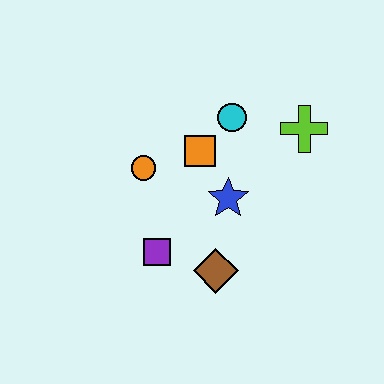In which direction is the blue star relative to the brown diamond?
The blue star is above the brown diamond.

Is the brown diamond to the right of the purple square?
Yes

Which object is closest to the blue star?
The orange square is closest to the blue star.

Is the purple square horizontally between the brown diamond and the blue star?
No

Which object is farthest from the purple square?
The lime cross is farthest from the purple square.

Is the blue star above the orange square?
No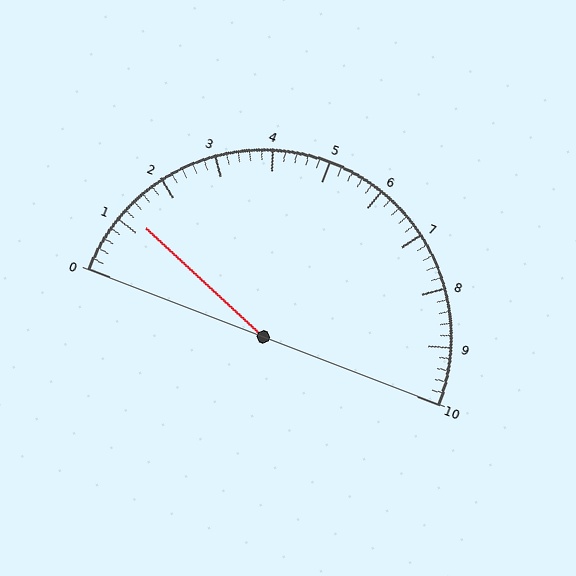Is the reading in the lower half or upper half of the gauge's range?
The reading is in the lower half of the range (0 to 10).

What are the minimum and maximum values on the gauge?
The gauge ranges from 0 to 10.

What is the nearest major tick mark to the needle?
The nearest major tick mark is 1.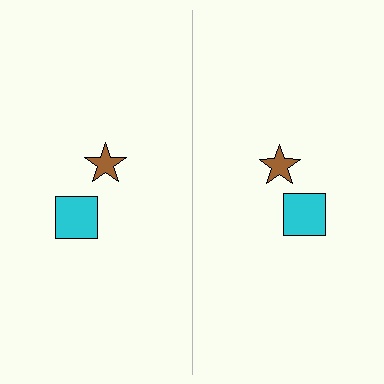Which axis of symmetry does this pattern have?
The pattern has a vertical axis of symmetry running through the center of the image.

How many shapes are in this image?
There are 4 shapes in this image.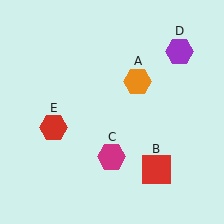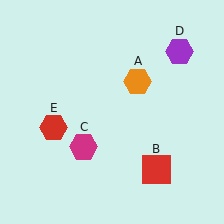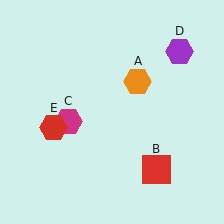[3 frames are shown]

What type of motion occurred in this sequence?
The magenta hexagon (object C) rotated clockwise around the center of the scene.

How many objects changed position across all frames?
1 object changed position: magenta hexagon (object C).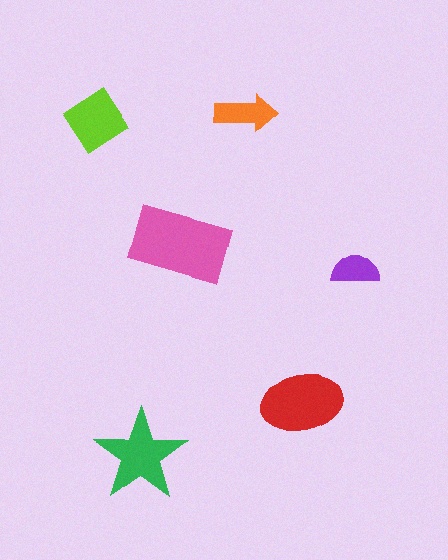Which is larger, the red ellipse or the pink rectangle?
The pink rectangle.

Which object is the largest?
The pink rectangle.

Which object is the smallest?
The purple semicircle.